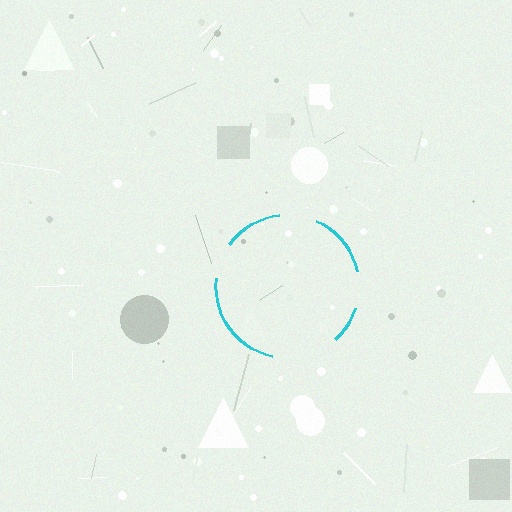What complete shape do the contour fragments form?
The contour fragments form a circle.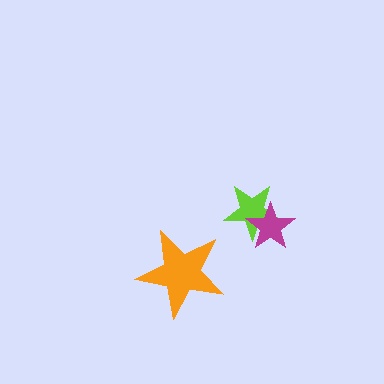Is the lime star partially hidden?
Yes, it is partially covered by another shape.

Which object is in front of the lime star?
The magenta star is in front of the lime star.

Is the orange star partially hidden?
No, no other shape covers it.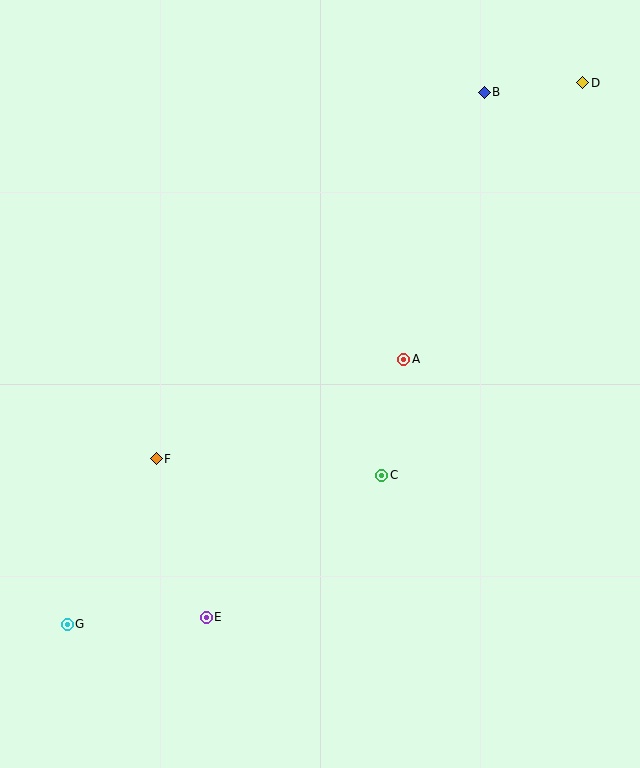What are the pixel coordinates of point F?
Point F is at (156, 459).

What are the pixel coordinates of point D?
Point D is at (583, 83).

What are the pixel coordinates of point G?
Point G is at (67, 624).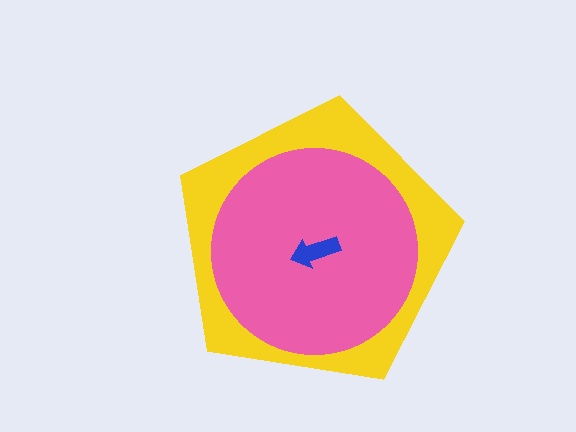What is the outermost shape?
The yellow pentagon.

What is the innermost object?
The blue arrow.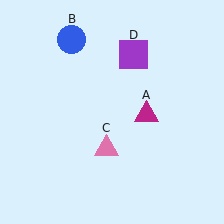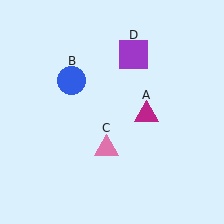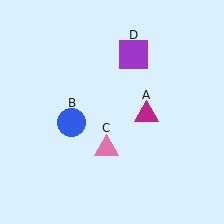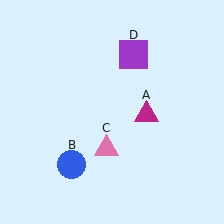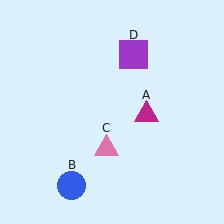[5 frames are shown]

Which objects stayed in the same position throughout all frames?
Magenta triangle (object A) and pink triangle (object C) and purple square (object D) remained stationary.